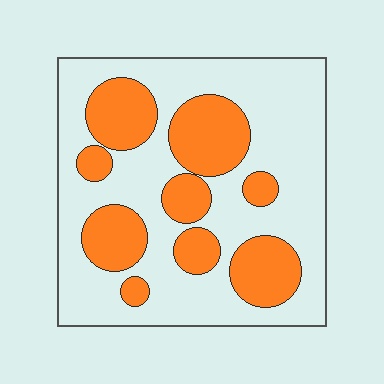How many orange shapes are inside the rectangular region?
9.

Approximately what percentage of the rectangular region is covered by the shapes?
Approximately 35%.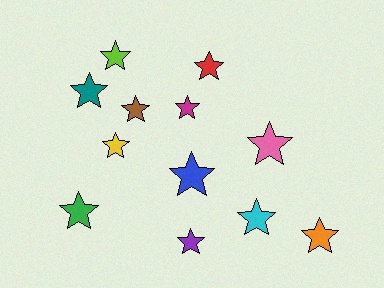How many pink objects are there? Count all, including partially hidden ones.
There is 1 pink object.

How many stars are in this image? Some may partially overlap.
There are 12 stars.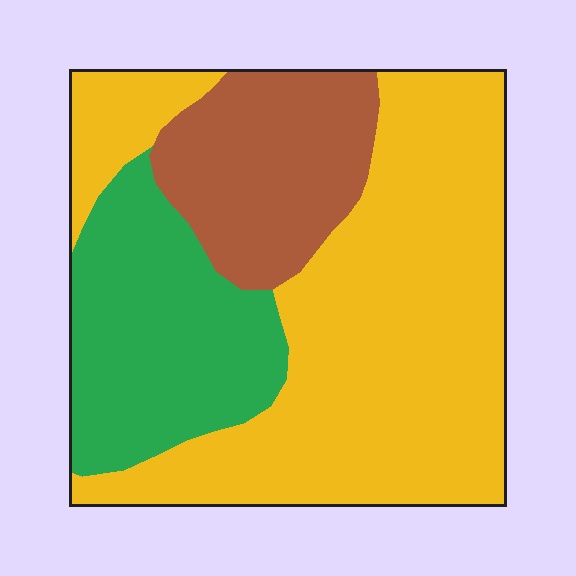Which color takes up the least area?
Brown, at roughly 20%.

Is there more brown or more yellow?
Yellow.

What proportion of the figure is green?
Green takes up less than a quarter of the figure.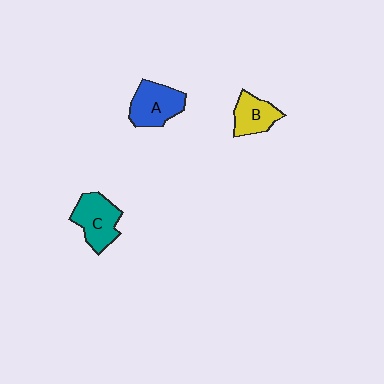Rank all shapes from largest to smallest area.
From largest to smallest: C (teal), A (blue), B (yellow).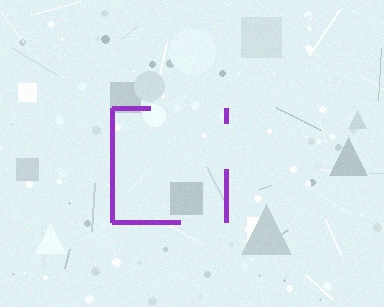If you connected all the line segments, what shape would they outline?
They would outline a square.